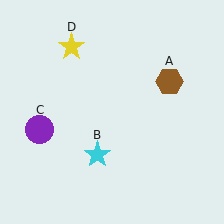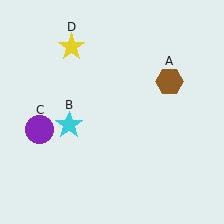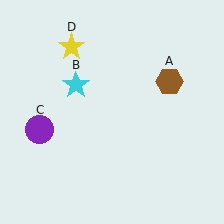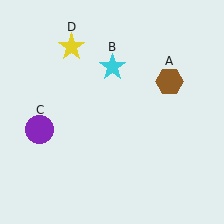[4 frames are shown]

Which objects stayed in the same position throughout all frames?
Brown hexagon (object A) and purple circle (object C) and yellow star (object D) remained stationary.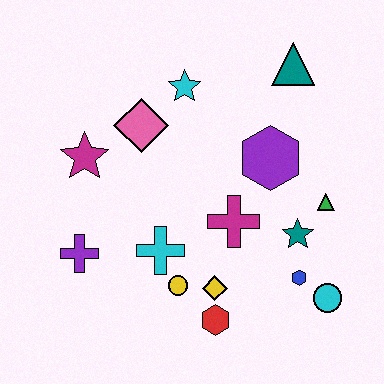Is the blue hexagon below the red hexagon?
No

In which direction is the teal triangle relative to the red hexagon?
The teal triangle is above the red hexagon.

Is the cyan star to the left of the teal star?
Yes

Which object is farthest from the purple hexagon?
The purple cross is farthest from the purple hexagon.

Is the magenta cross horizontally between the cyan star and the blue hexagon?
Yes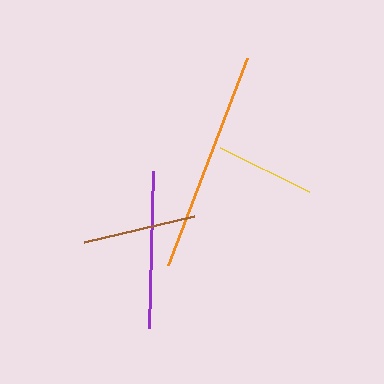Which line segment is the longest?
The orange line is the longest at approximately 222 pixels.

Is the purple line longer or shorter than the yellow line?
The purple line is longer than the yellow line.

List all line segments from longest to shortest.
From longest to shortest: orange, purple, brown, yellow.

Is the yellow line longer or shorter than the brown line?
The brown line is longer than the yellow line.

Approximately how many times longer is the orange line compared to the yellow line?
The orange line is approximately 2.2 times the length of the yellow line.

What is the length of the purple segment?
The purple segment is approximately 157 pixels long.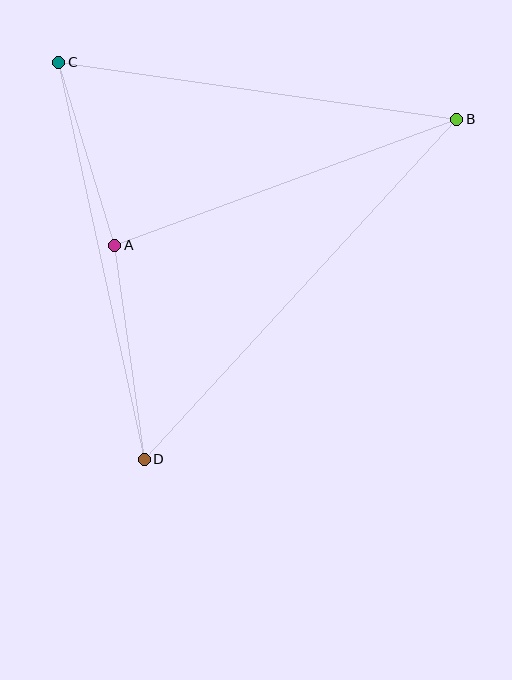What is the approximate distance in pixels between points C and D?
The distance between C and D is approximately 406 pixels.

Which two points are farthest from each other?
Points B and D are farthest from each other.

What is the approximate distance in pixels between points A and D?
The distance between A and D is approximately 216 pixels.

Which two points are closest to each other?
Points A and C are closest to each other.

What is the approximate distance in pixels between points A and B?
The distance between A and B is approximately 364 pixels.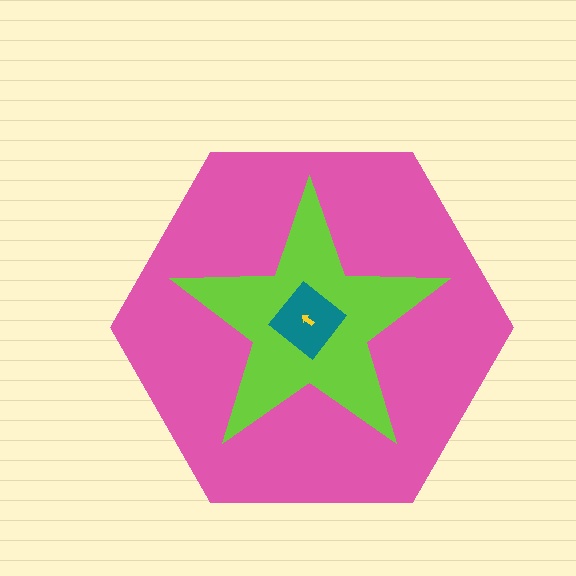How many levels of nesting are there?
4.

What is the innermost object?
The yellow arrow.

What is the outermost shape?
The pink hexagon.